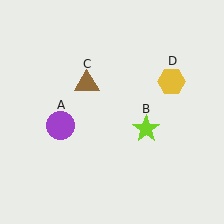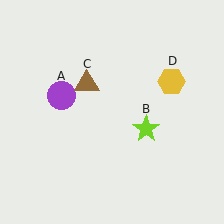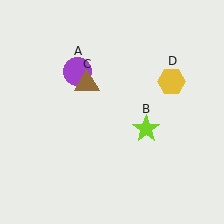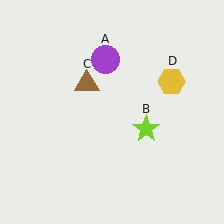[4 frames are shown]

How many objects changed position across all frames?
1 object changed position: purple circle (object A).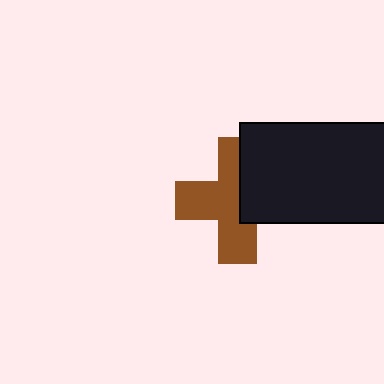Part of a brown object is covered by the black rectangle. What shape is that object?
It is a cross.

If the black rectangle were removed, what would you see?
You would see the complete brown cross.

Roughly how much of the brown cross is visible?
About half of it is visible (roughly 61%).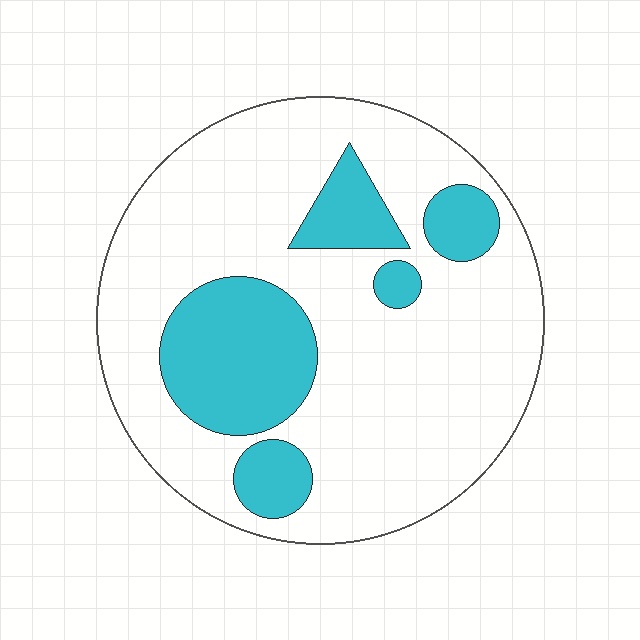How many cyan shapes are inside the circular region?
5.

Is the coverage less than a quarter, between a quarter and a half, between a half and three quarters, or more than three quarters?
Less than a quarter.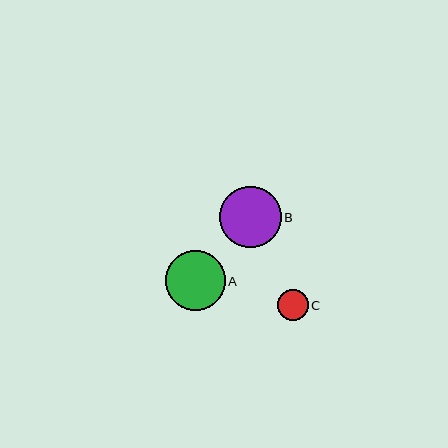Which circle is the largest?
Circle B is the largest with a size of approximately 61 pixels.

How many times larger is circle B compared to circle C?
Circle B is approximately 2.0 times the size of circle C.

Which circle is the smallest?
Circle C is the smallest with a size of approximately 31 pixels.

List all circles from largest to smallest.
From largest to smallest: B, A, C.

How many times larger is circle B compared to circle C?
Circle B is approximately 2.0 times the size of circle C.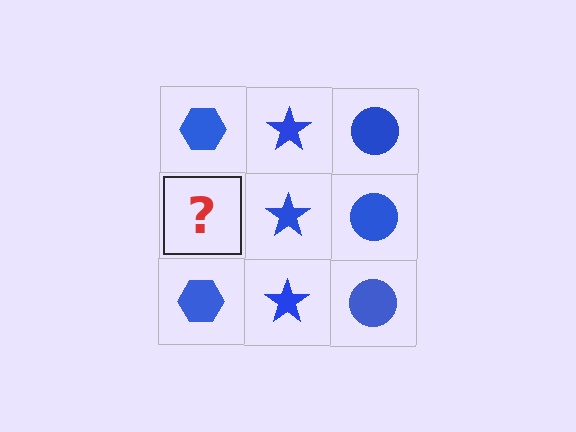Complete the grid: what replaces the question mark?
The question mark should be replaced with a blue hexagon.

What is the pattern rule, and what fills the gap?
The rule is that each column has a consistent shape. The gap should be filled with a blue hexagon.